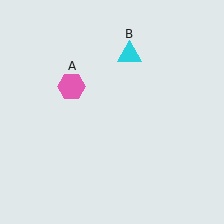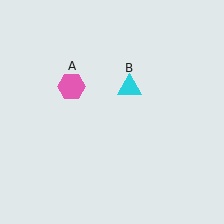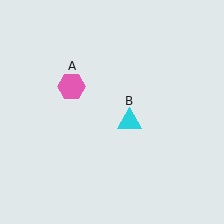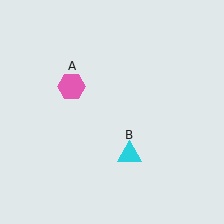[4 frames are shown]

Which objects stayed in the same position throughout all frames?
Pink hexagon (object A) remained stationary.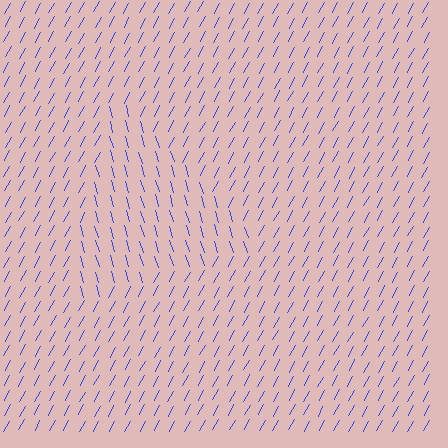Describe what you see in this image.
The image is filled with small blue line segments. A triangle region in the image has lines oriented differently from the surrounding lines, creating a visible texture boundary.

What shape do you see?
I see a triangle.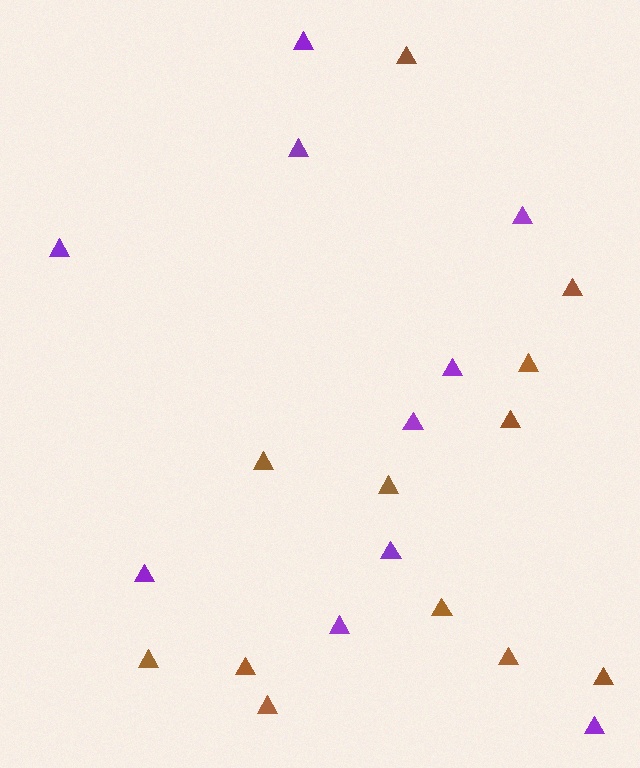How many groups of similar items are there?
There are 2 groups: one group of brown triangles (12) and one group of purple triangles (10).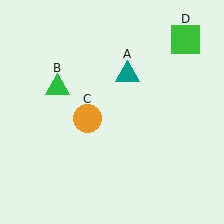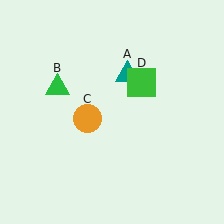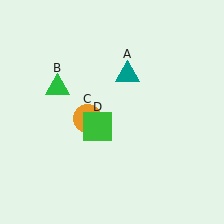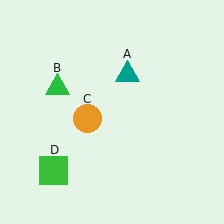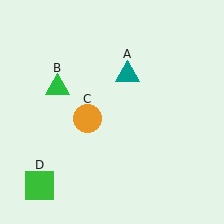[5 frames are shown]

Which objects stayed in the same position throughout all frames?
Teal triangle (object A) and green triangle (object B) and orange circle (object C) remained stationary.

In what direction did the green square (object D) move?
The green square (object D) moved down and to the left.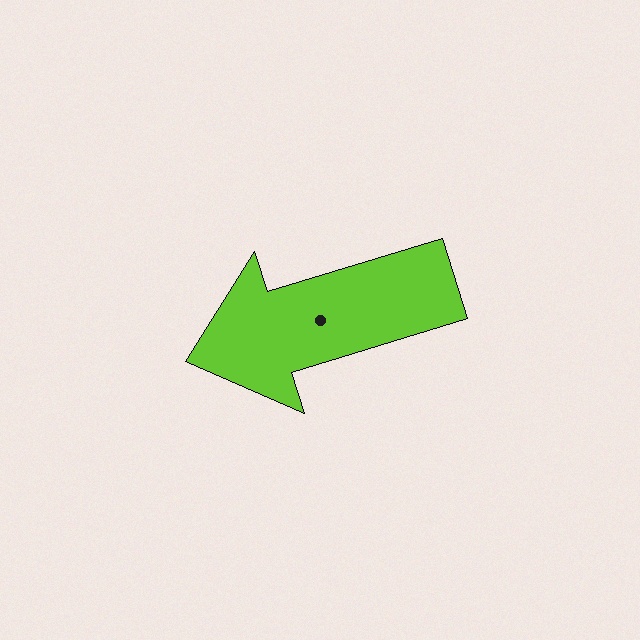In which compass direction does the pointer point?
West.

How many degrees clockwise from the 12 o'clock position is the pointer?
Approximately 253 degrees.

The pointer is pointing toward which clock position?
Roughly 8 o'clock.